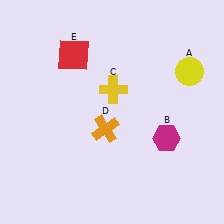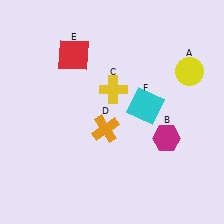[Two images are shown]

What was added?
A cyan square (F) was added in Image 2.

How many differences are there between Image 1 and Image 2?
There is 1 difference between the two images.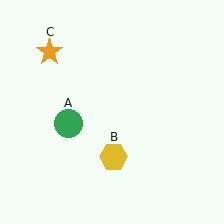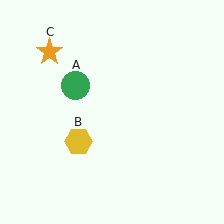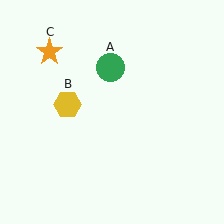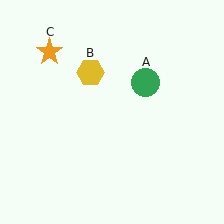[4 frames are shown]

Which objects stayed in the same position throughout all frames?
Orange star (object C) remained stationary.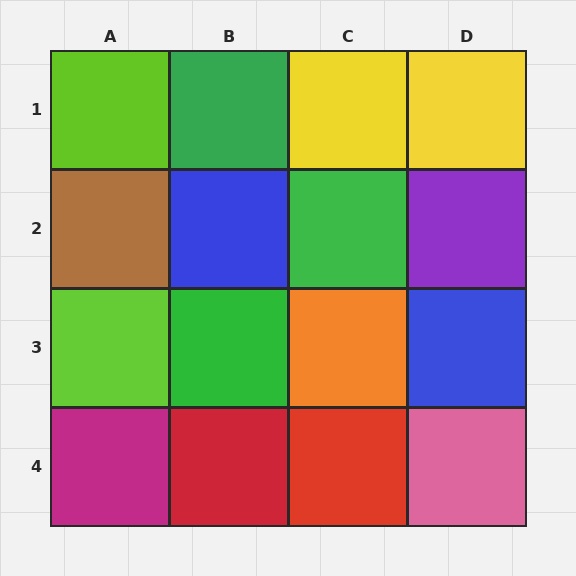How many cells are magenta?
1 cell is magenta.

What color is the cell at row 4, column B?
Red.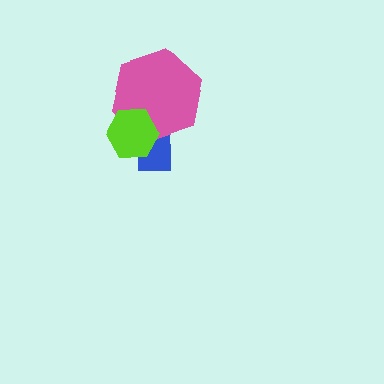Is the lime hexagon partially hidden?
No, no other shape covers it.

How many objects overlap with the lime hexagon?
2 objects overlap with the lime hexagon.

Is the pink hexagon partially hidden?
Yes, it is partially covered by another shape.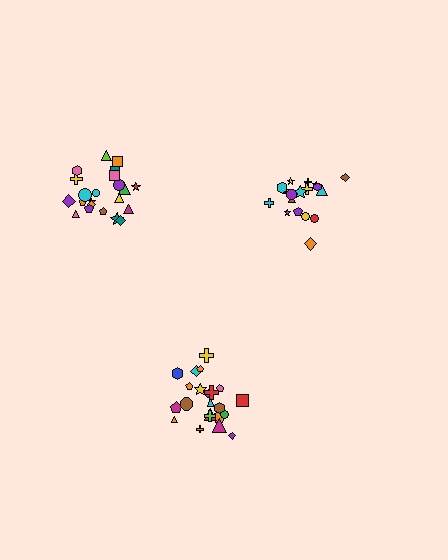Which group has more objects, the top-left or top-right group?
The top-left group.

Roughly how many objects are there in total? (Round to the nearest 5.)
Roughly 60 objects in total.